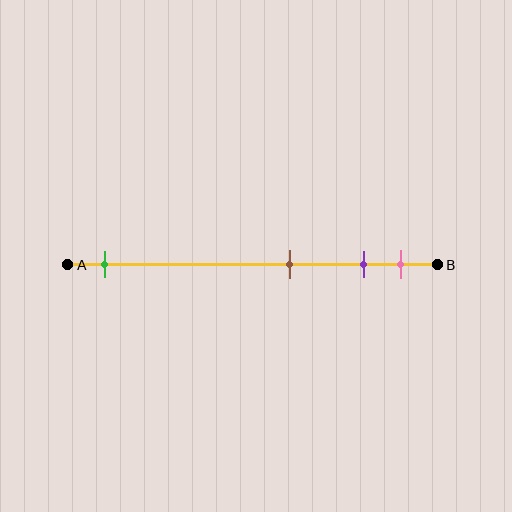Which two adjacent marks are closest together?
The purple and pink marks are the closest adjacent pair.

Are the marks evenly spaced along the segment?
No, the marks are not evenly spaced.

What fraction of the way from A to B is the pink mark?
The pink mark is approximately 90% (0.9) of the way from A to B.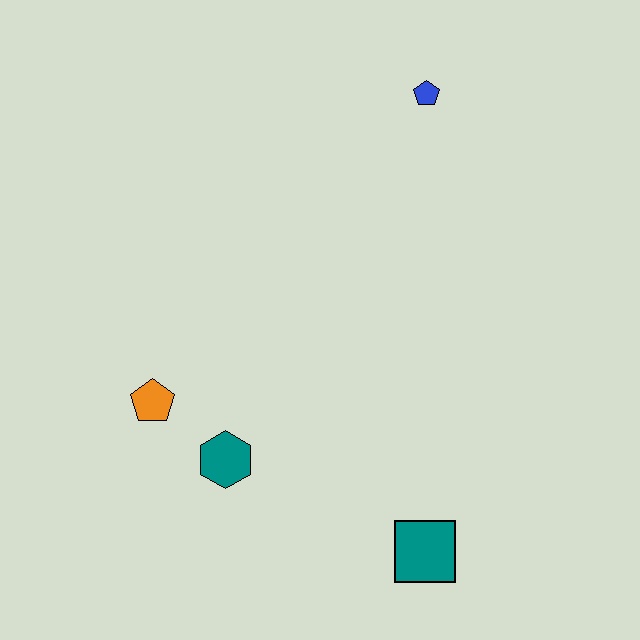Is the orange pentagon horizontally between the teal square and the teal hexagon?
No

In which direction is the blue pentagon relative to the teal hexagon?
The blue pentagon is above the teal hexagon.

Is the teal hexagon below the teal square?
No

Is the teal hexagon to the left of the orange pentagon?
No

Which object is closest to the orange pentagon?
The teal hexagon is closest to the orange pentagon.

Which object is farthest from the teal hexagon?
The blue pentagon is farthest from the teal hexagon.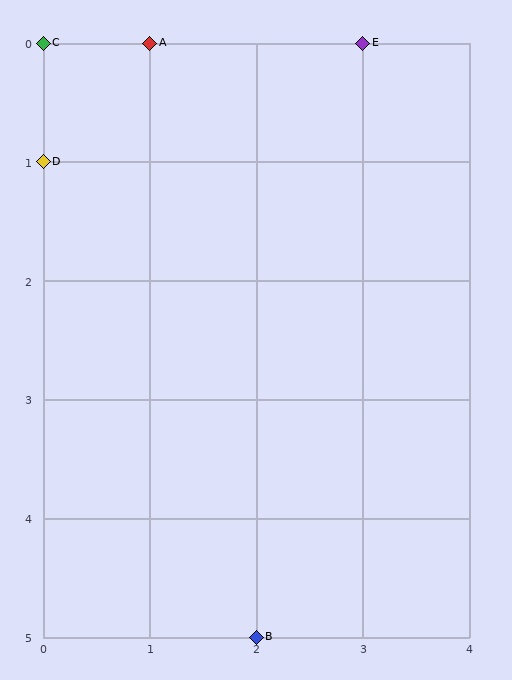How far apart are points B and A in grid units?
Points B and A are 1 column and 5 rows apart (about 5.1 grid units diagonally).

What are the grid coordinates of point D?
Point D is at grid coordinates (0, 1).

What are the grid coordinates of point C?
Point C is at grid coordinates (0, 0).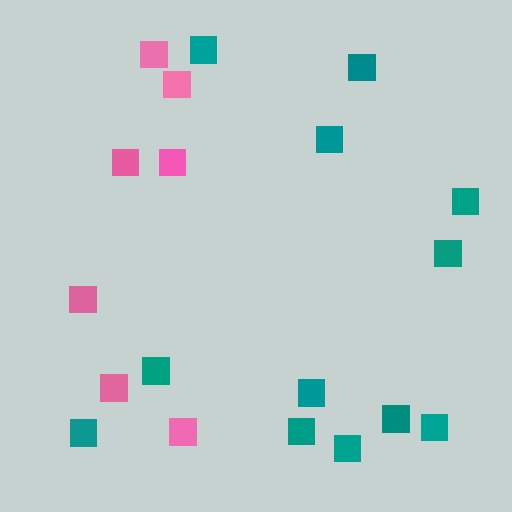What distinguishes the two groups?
There are 2 groups: one group of teal squares (12) and one group of pink squares (7).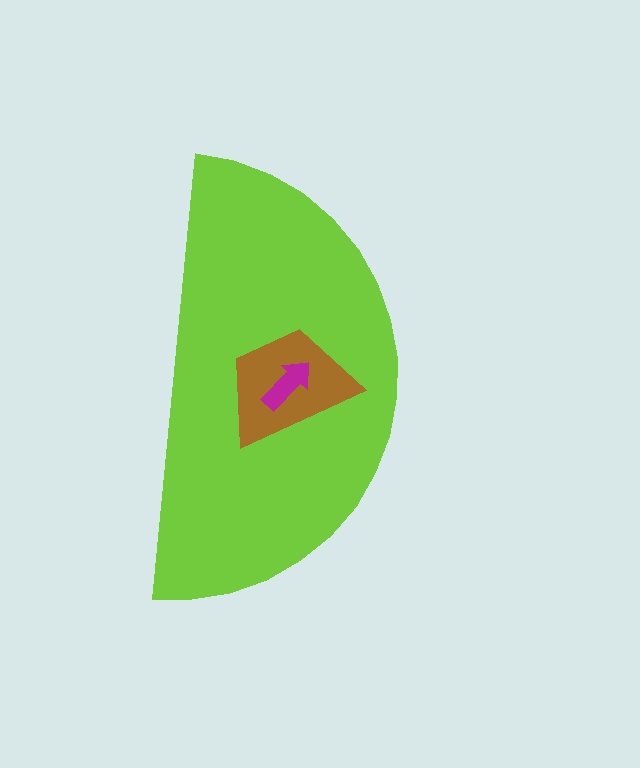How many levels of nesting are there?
3.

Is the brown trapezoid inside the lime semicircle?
Yes.